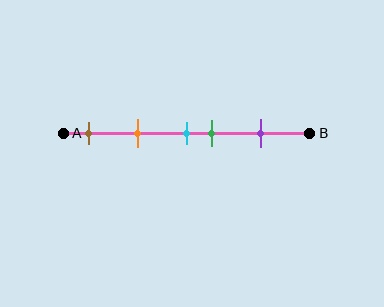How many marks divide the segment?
There are 5 marks dividing the segment.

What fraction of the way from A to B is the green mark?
The green mark is approximately 60% (0.6) of the way from A to B.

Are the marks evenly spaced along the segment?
No, the marks are not evenly spaced.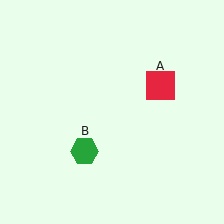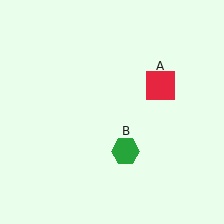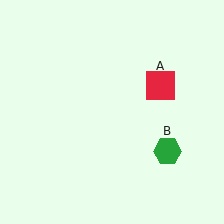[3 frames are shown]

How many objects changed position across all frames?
1 object changed position: green hexagon (object B).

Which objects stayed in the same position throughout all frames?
Red square (object A) remained stationary.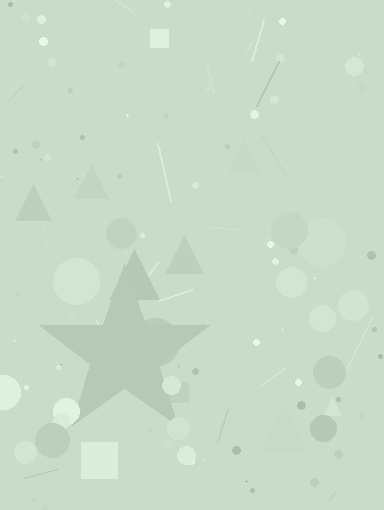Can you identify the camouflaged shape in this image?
The camouflaged shape is a star.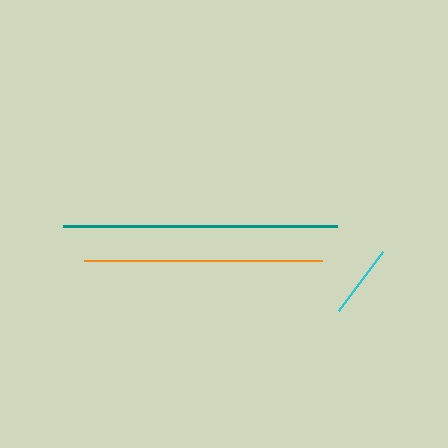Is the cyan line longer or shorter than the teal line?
The teal line is longer than the cyan line.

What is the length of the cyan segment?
The cyan segment is approximately 73 pixels long.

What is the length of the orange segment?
The orange segment is approximately 238 pixels long.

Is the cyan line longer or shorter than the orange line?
The orange line is longer than the cyan line.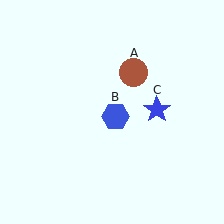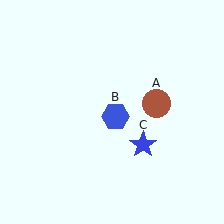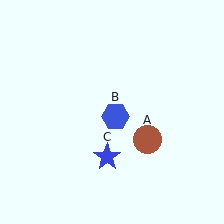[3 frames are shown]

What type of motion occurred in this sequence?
The brown circle (object A), blue star (object C) rotated clockwise around the center of the scene.